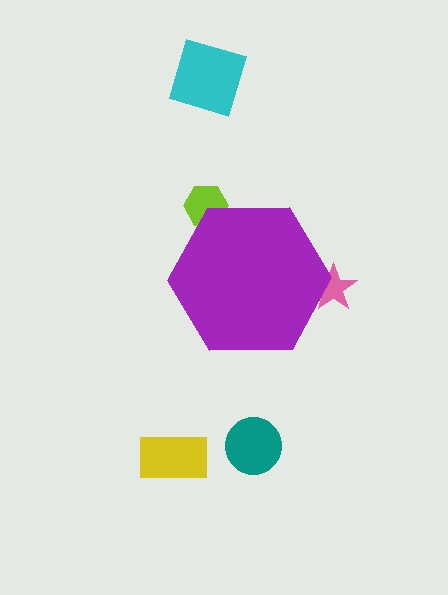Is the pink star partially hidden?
Yes, the pink star is partially hidden behind the purple hexagon.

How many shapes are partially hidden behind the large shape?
2 shapes are partially hidden.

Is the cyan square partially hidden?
No, the cyan square is fully visible.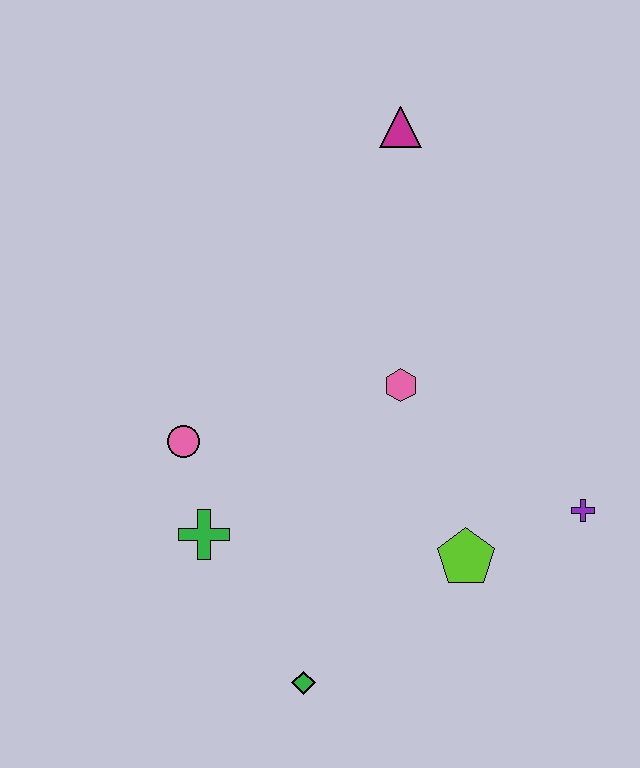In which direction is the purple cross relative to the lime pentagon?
The purple cross is to the right of the lime pentagon.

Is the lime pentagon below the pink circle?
Yes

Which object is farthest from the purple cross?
The magenta triangle is farthest from the purple cross.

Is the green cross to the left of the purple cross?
Yes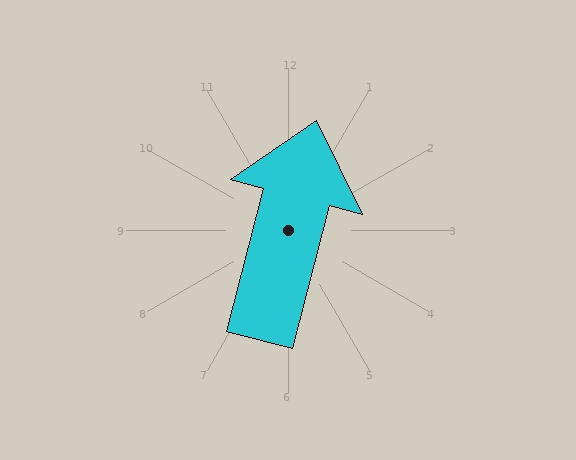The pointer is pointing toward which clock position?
Roughly 12 o'clock.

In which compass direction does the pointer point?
North.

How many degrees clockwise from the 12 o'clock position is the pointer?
Approximately 15 degrees.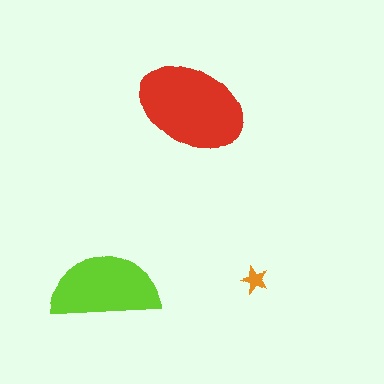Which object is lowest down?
The orange star is bottommost.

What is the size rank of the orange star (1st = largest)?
3rd.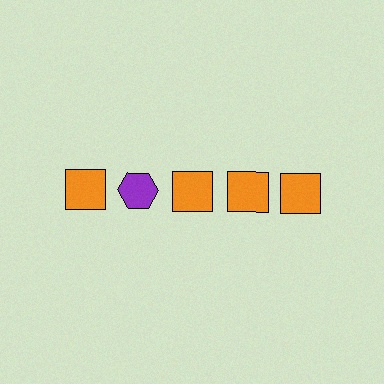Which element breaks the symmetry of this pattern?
The purple hexagon in the top row, second from left column breaks the symmetry. All other shapes are orange squares.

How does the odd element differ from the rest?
It differs in both color (purple instead of orange) and shape (hexagon instead of square).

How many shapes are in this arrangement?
There are 5 shapes arranged in a grid pattern.